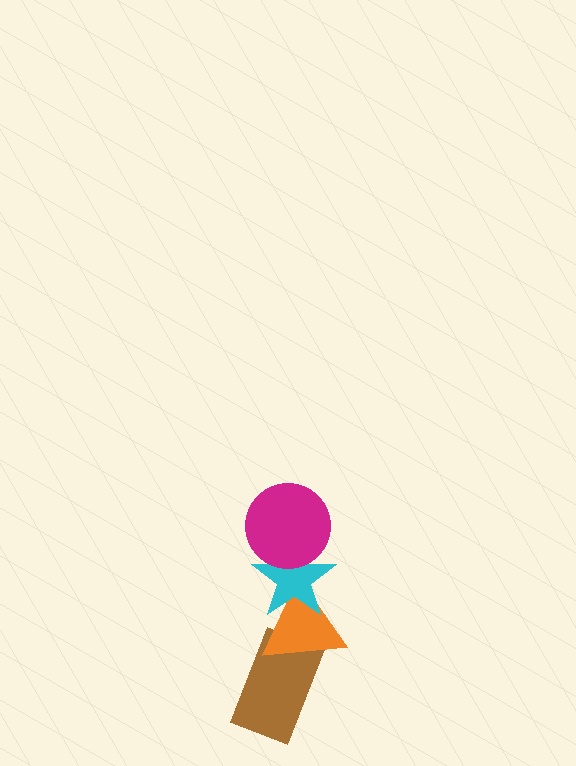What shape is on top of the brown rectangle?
The orange triangle is on top of the brown rectangle.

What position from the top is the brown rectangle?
The brown rectangle is 4th from the top.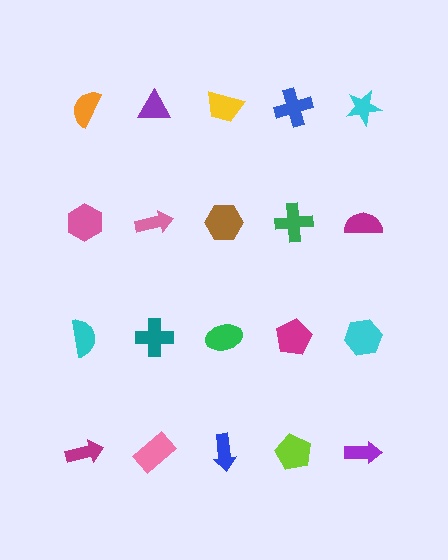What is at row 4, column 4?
A lime pentagon.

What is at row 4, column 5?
A purple arrow.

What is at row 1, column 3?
A yellow trapezoid.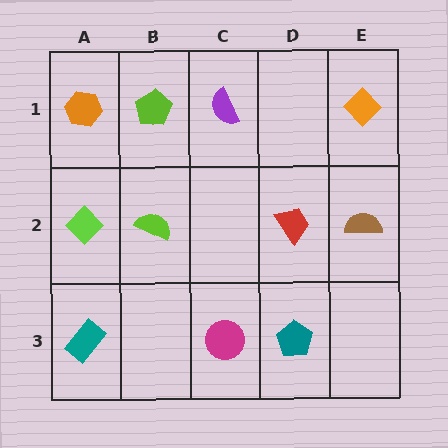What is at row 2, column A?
A lime diamond.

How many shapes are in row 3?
3 shapes.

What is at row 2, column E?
A brown semicircle.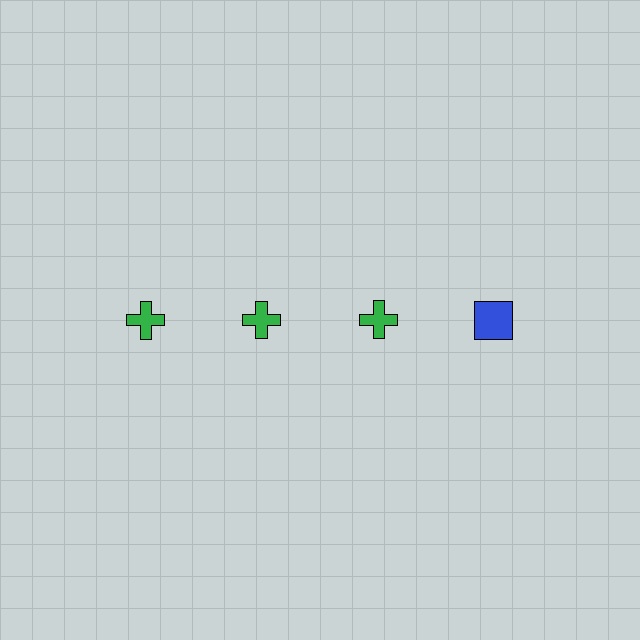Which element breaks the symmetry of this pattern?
The blue square in the top row, second from right column breaks the symmetry. All other shapes are green crosses.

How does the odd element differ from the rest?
It differs in both color (blue instead of green) and shape (square instead of cross).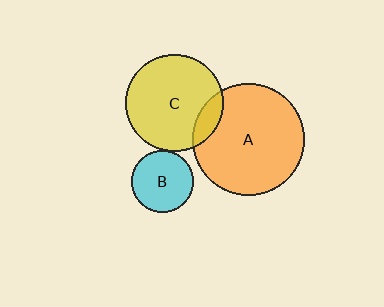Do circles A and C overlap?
Yes.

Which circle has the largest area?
Circle A (orange).